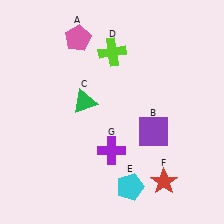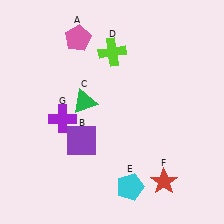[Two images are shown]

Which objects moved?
The objects that moved are: the purple square (B), the purple cross (G).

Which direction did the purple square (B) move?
The purple square (B) moved left.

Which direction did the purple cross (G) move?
The purple cross (G) moved left.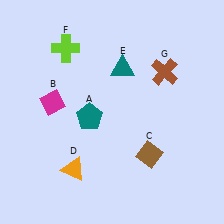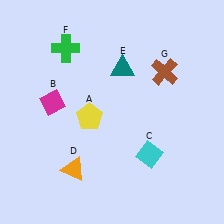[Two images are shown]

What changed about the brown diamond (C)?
In Image 1, C is brown. In Image 2, it changed to cyan.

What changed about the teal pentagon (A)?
In Image 1, A is teal. In Image 2, it changed to yellow.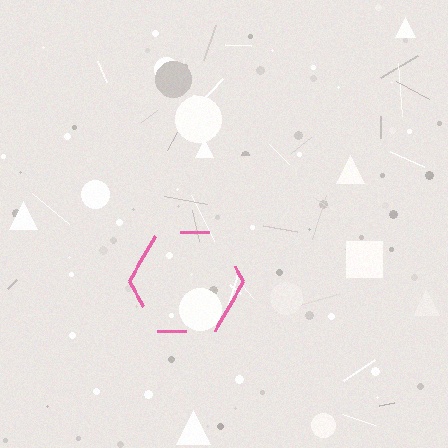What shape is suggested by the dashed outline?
The dashed outline suggests a hexagon.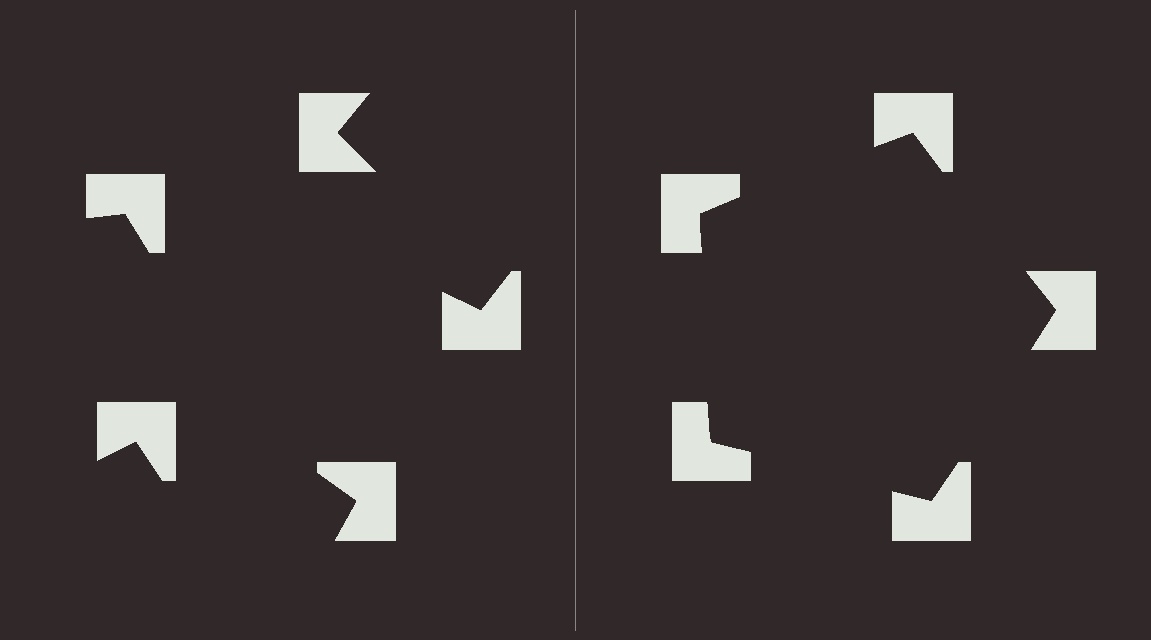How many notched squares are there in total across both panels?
10 — 5 on each side.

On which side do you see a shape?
An illusory pentagon appears on the right side. On the left side the wedge cuts are rotated, so no coherent shape forms.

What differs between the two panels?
The notched squares are positioned identically on both sides; only the wedge orientations differ. On the right they align to a pentagon; on the left they are misaligned.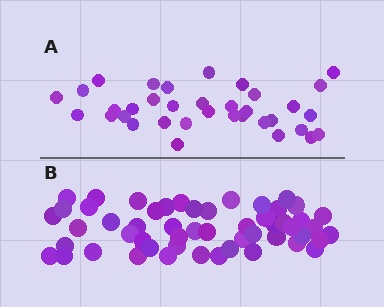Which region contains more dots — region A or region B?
Region B (the bottom region) has more dots.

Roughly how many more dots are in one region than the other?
Region B has approximately 20 more dots than region A.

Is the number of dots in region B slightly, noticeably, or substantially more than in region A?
Region B has substantially more. The ratio is roughly 1.5 to 1.